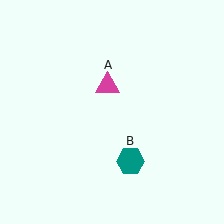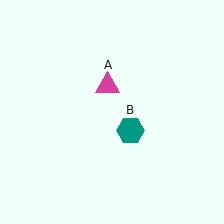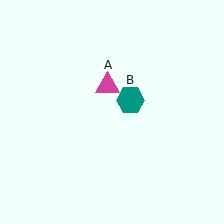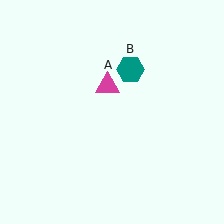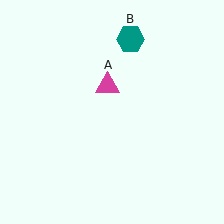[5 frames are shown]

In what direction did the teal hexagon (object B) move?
The teal hexagon (object B) moved up.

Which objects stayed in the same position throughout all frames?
Magenta triangle (object A) remained stationary.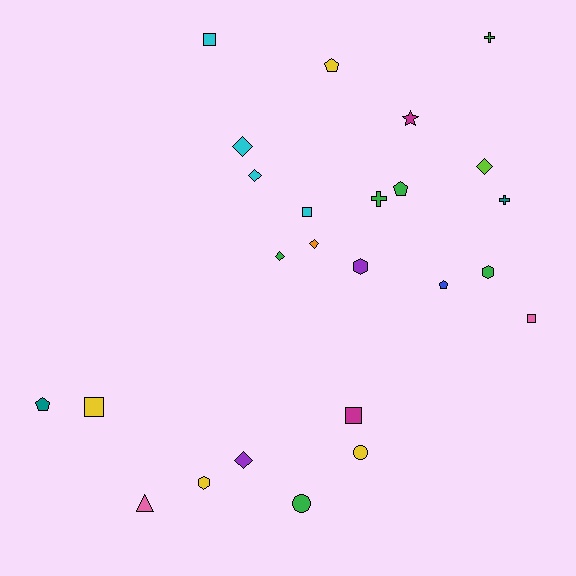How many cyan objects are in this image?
There are 4 cyan objects.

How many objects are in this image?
There are 25 objects.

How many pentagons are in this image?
There are 4 pentagons.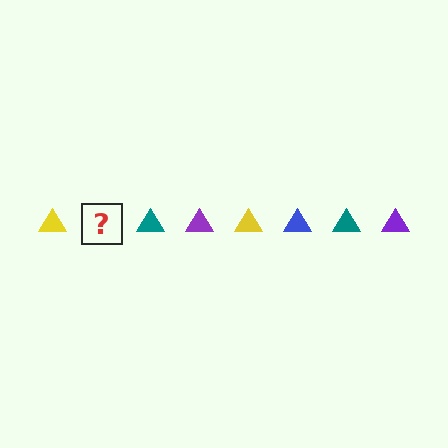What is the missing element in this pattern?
The missing element is a blue triangle.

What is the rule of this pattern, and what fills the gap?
The rule is that the pattern cycles through yellow, blue, teal, purple triangles. The gap should be filled with a blue triangle.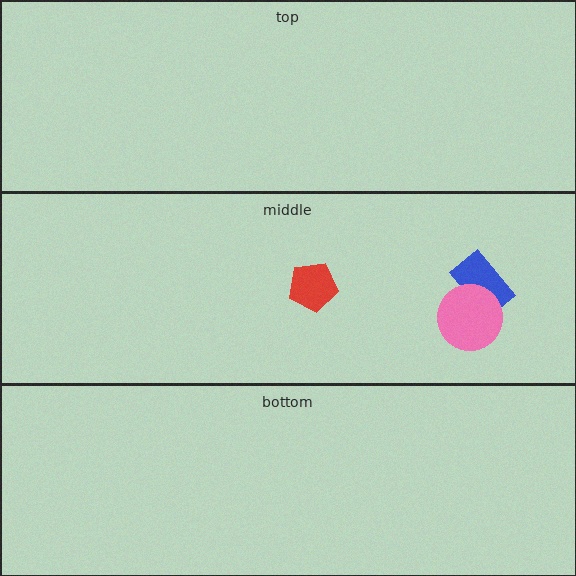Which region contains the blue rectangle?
The middle region.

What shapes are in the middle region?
The red pentagon, the blue rectangle, the pink circle.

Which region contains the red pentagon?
The middle region.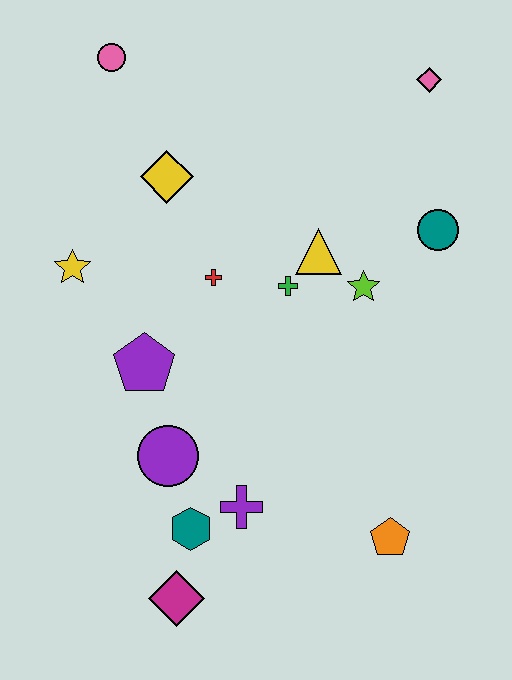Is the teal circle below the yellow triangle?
No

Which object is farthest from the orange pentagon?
The pink circle is farthest from the orange pentagon.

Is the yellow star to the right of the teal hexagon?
No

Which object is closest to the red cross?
The green cross is closest to the red cross.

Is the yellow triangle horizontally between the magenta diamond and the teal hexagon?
No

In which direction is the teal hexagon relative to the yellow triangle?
The teal hexagon is below the yellow triangle.